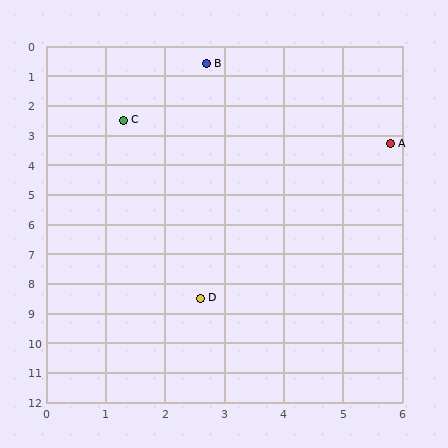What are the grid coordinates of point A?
Point A is at approximately (5.8, 3.3).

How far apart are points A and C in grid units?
Points A and C are about 4.6 grid units apart.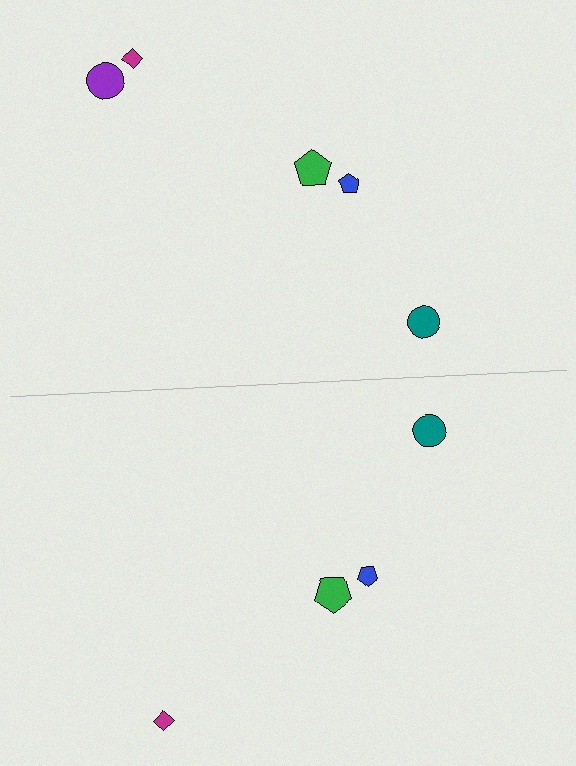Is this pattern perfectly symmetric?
No, the pattern is not perfectly symmetric. A purple circle is missing from the bottom side.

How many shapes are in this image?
There are 9 shapes in this image.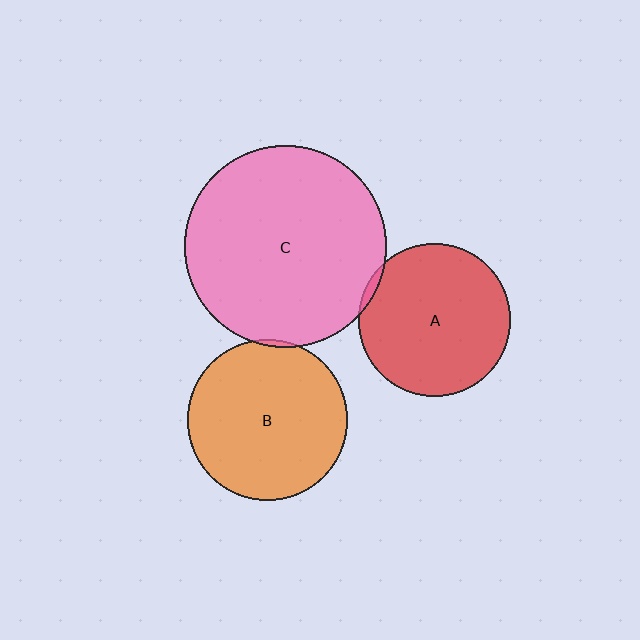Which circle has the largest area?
Circle C (pink).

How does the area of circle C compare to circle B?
Approximately 1.6 times.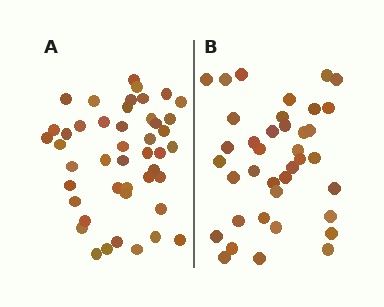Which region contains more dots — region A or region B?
Region A (the left region) has more dots.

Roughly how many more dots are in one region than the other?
Region A has roughly 8 or so more dots than region B.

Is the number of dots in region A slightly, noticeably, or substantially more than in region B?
Region A has only slightly more — the two regions are fairly close. The ratio is roughly 1.2 to 1.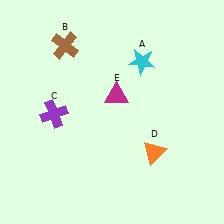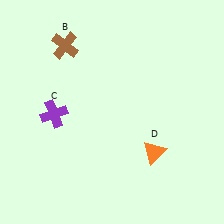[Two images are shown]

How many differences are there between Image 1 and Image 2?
There are 2 differences between the two images.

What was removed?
The magenta triangle (E), the cyan star (A) were removed in Image 2.